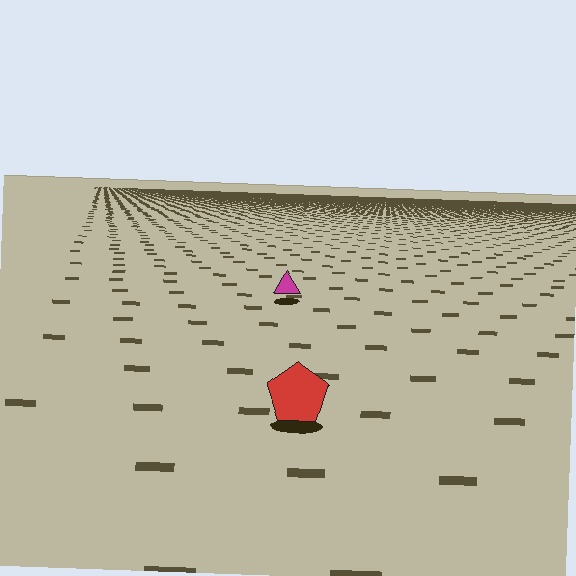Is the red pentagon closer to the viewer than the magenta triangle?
Yes. The red pentagon is closer — you can tell from the texture gradient: the ground texture is coarser near it.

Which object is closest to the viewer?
The red pentagon is closest. The texture marks near it are larger and more spread out.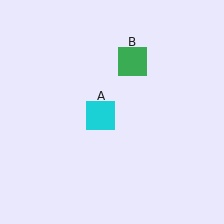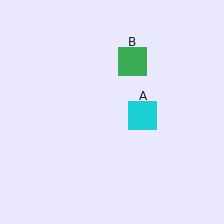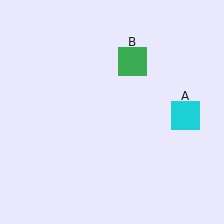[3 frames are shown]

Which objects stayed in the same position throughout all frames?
Green square (object B) remained stationary.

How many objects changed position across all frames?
1 object changed position: cyan square (object A).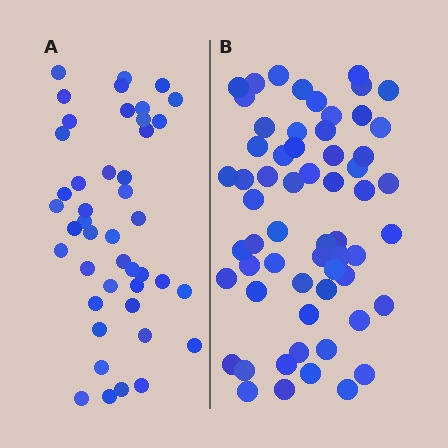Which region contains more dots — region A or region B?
Region B (the right region) has more dots.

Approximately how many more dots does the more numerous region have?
Region B has approximately 15 more dots than region A.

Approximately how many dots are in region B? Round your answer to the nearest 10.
About 60 dots.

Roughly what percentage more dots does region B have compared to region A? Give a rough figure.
About 35% more.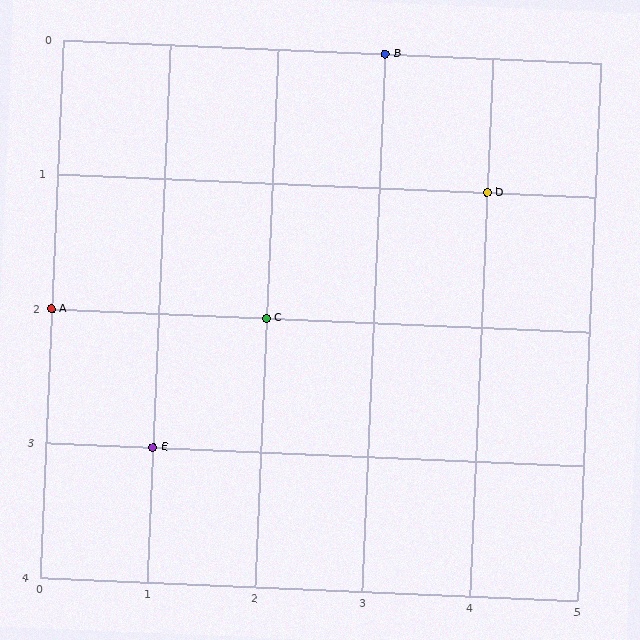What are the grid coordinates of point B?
Point B is at grid coordinates (3, 0).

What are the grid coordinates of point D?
Point D is at grid coordinates (4, 1).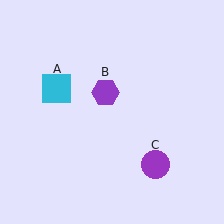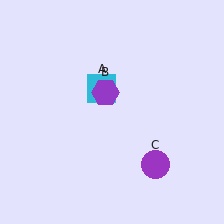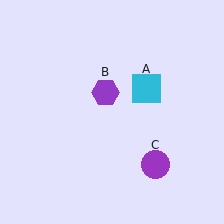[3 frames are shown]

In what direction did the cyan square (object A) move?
The cyan square (object A) moved right.